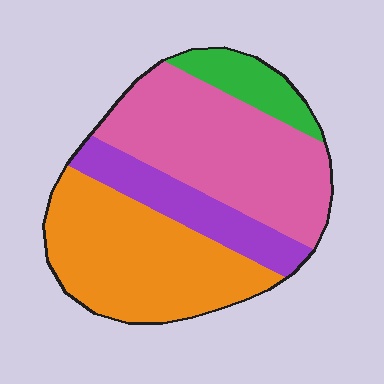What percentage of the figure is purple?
Purple covers 16% of the figure.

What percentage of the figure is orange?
Orange takes up about three eighths (3/8) of the figure.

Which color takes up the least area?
Green, at roughly 10%.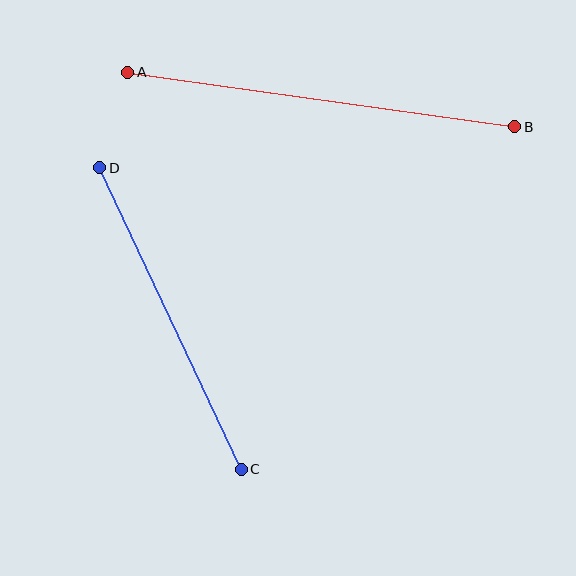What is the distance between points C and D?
The distance is approximately 333 pixels.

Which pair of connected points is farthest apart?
Points A and B are farthest apart.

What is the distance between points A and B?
The distance is approximately 391 pixels.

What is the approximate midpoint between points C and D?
The midpoint is at approximately (170, 318) pixels.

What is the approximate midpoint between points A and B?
The midpoint is at approximately (321, 99) pixels.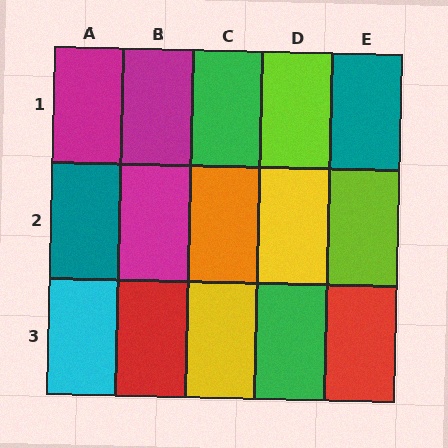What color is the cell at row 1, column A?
Magenta.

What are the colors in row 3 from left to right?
Cyan, red, yellow, green, red.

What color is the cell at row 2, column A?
Teal.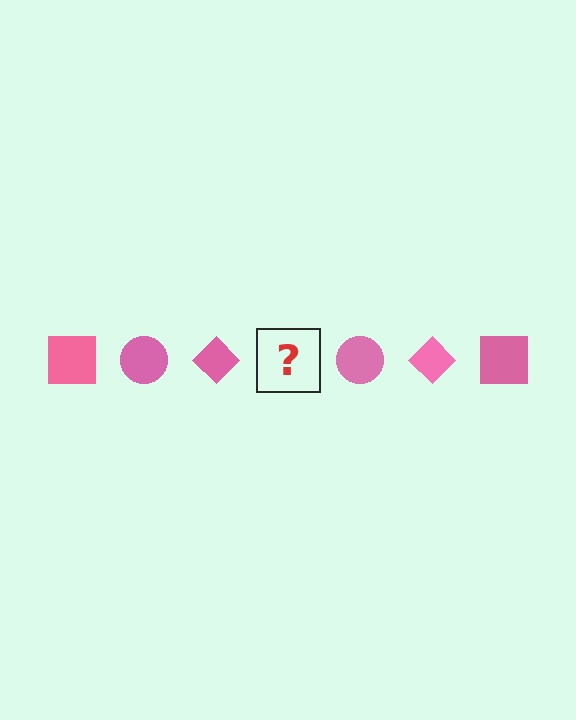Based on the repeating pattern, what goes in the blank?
The blank should be a pink square.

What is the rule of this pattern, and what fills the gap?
The rule is that the pattern cycles through square, circle, diamond shapes in pink. The gap should be filled with a pink square.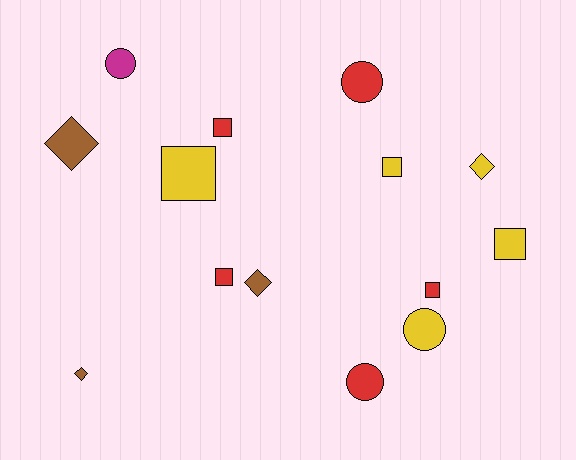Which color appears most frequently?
Red, with 5 objects.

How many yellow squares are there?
There are 3 yellow squares.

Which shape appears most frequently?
Square, with 6 objects.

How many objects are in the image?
There are 14 objects.